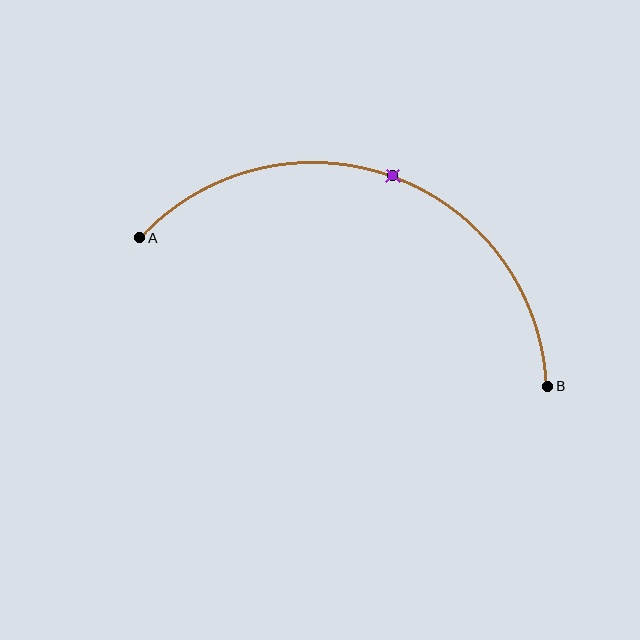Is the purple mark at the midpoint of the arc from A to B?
Yes. The purple mark lies on the arc at equal arc-length from both A and B — it is the arc midpoint.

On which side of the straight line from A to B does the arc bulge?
The arc bulges above the straight line connecting A and B.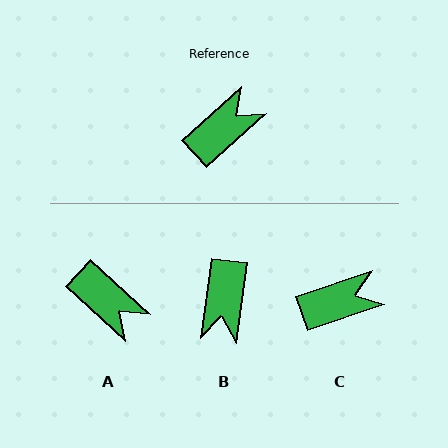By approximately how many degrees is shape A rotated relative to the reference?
Approximately 85 degrees clockwise.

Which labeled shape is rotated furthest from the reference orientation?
B, about 140 degrees away.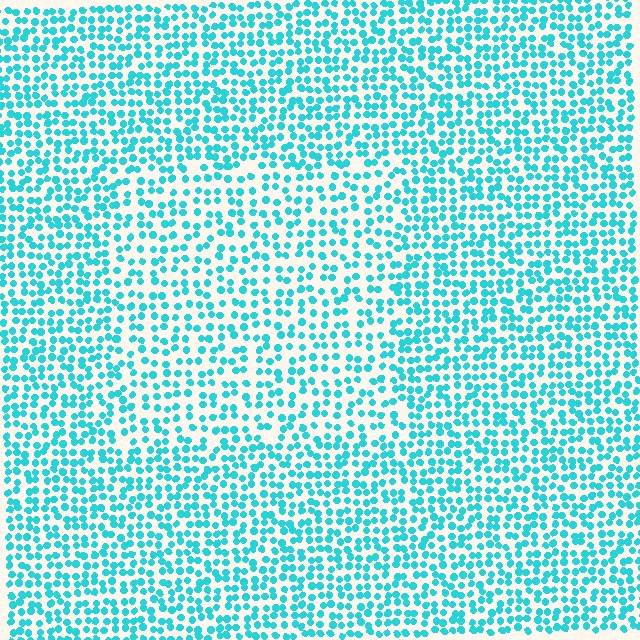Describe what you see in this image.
The image contains small cyan elements arranged at two different densities. A rectangle-shaped region is visible where the elements are less densely packed than the surrounding area.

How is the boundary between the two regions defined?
The boundary is defined by a change in element density (approximately 1.5x ratio). All elements are the same color, size, and shape.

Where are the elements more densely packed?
The elements are more densely packed outside the rectangle boundary.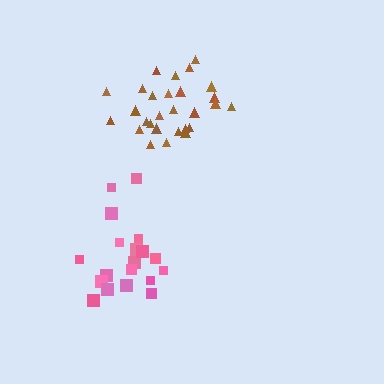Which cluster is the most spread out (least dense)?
Pink.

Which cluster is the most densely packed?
Brown.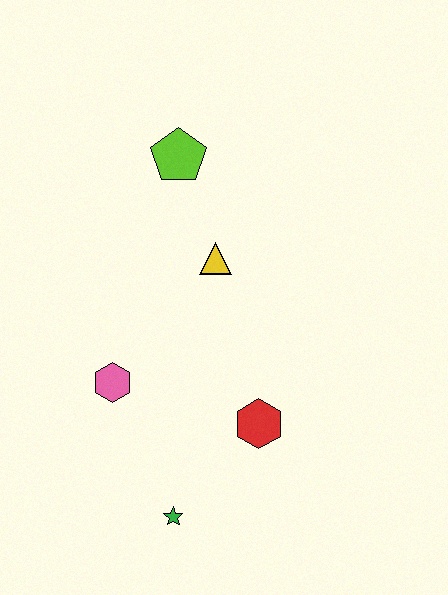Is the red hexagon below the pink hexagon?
Yes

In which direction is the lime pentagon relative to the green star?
The lime pentagon is above the green star.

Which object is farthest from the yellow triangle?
The green star is farthest from the yellow triangle.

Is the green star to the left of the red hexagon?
Yes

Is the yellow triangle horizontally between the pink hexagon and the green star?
No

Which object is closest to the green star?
The red hexagon is closest to the green star.